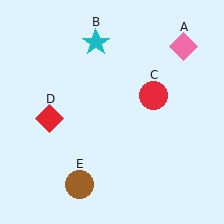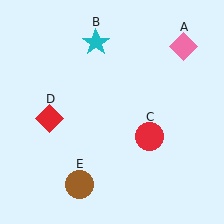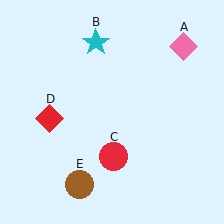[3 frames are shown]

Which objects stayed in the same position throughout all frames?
Pink diamond (object A) and cyan star (object B) and red diamond (object D) and brown circle (object E) remained stationary.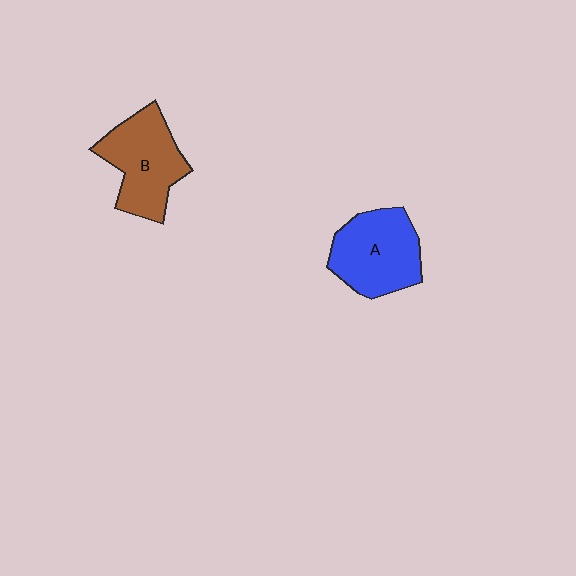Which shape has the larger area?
Shape A (blue).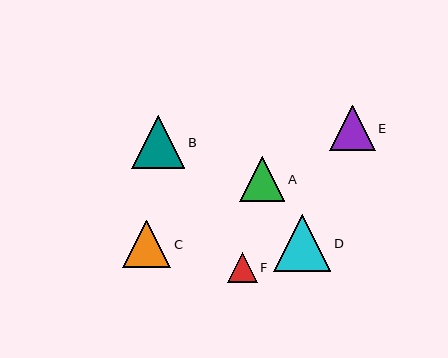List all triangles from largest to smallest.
From largest to smallest: D, B, C, E, A, F.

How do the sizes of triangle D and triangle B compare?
Triangle D and triangle B are approximately the same size.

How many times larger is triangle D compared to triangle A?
Triangle D is approximately 1.3 times the size of triangle A.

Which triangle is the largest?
Triangle D is the largest with a size of approximately 57 pixels.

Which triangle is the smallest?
Triangle F is the smallest with a size of approximately 30 pixels.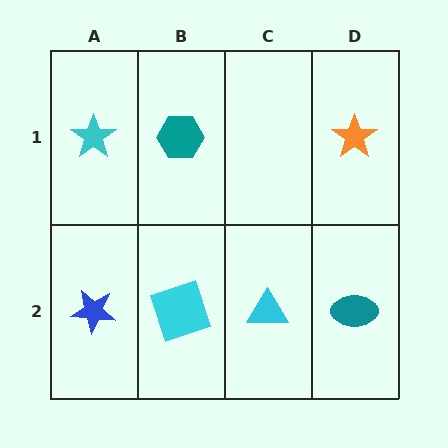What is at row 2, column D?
A teal ellipse.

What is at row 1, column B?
A teal hexagon.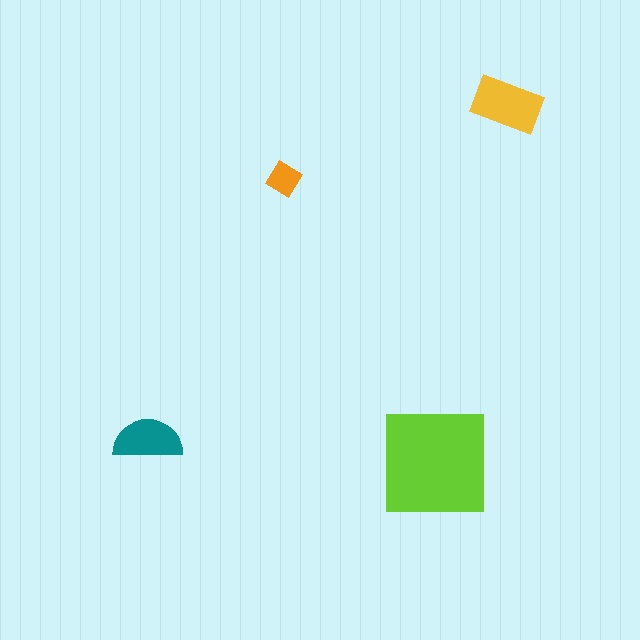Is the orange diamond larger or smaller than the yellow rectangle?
Smaller.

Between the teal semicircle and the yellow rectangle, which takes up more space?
The yellow rectangle.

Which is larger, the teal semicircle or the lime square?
The lime square.